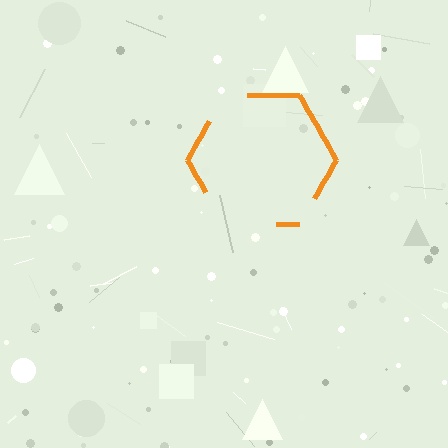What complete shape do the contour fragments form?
The contour fragments form a hexagon.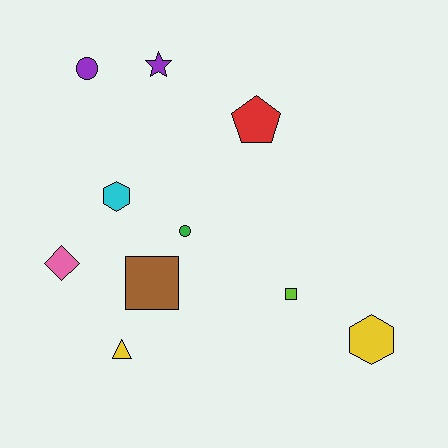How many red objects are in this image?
There is 1 red object.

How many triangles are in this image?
There is 1 triangle.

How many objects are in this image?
There are 10 objects.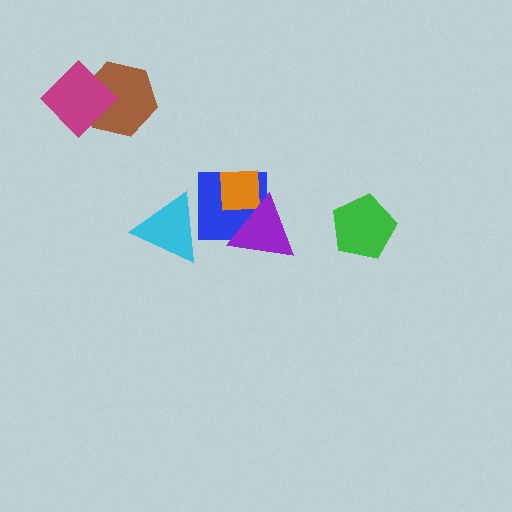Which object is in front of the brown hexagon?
The magenta diamond is in front of the brown hexagon.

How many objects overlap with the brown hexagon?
1 object overlaps with the brown hexagon.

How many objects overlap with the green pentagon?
0 objects overlap with the green pentagon.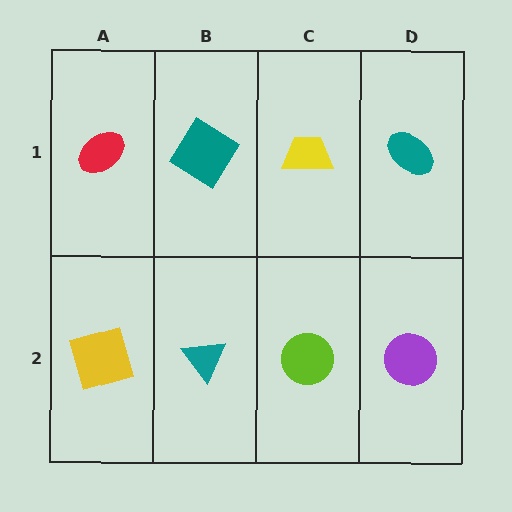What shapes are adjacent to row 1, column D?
A purple circle (row 2, column D), a yellow trapezoid (row 1, column C).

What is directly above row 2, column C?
A yellow trapezoid.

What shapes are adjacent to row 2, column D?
A teal ellipse (row 1, column D), a lime circle (row 2, column C).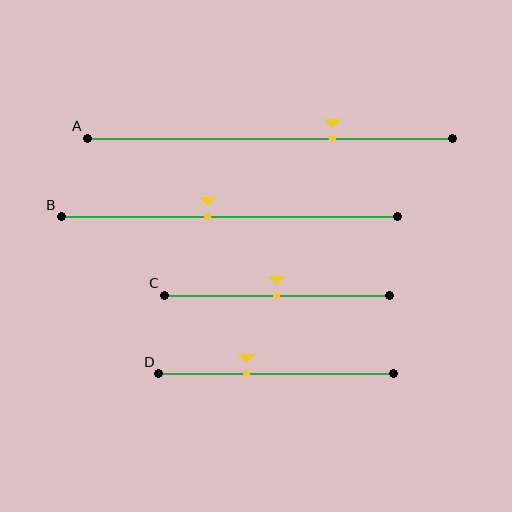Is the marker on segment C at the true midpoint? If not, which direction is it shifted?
Yes, the marker on segment C is at the true midpoint.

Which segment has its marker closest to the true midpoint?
Segment C has its marker closest to the true midpoint.